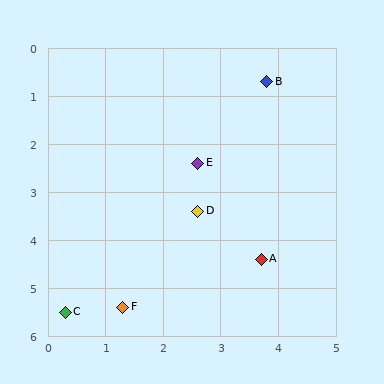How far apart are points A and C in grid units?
Points A and C are about 3.6 grid units apart.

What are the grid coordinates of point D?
Point D is at approximately (2.6, 3.4).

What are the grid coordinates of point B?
Point B is at approximately (3.8, 0.7).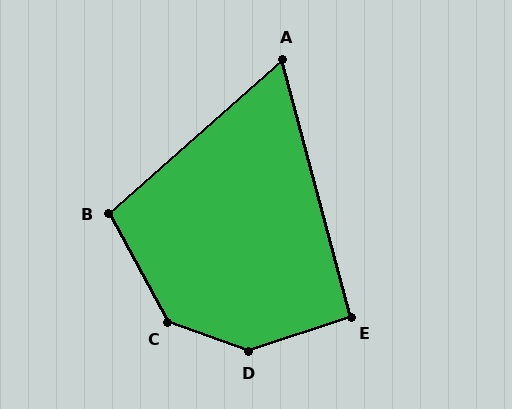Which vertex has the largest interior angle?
D, at approximately 141 degrees.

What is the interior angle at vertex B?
Approximately 103 degrees (obtuse).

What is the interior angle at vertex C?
Approximately 138 degrees (obtuse).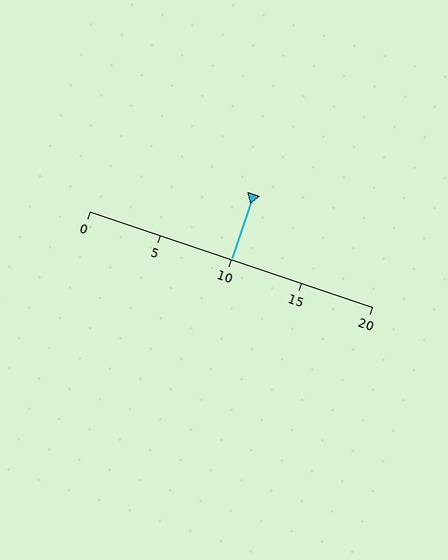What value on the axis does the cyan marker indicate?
The marker indicates approximately 10.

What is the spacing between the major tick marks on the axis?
The major ticks are spaced 5 apart.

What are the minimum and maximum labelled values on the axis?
The axis runs from 0 to 20.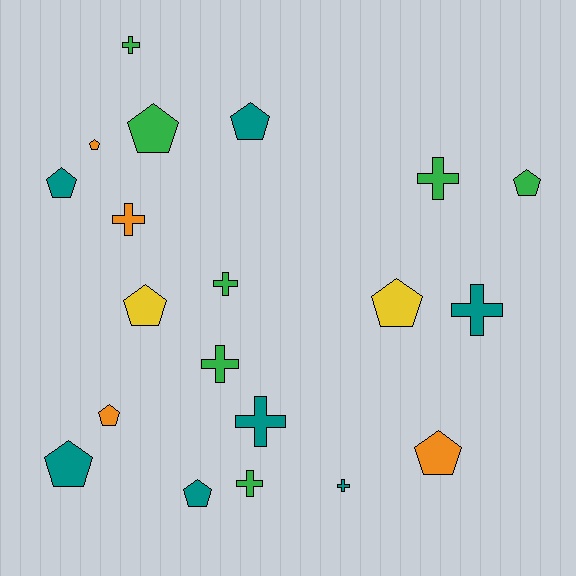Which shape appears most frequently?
Pentagon, with 11 objects.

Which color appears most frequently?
Teal, with 7 objects.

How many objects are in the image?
There are 20 objects.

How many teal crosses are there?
There are 3 teal crosses.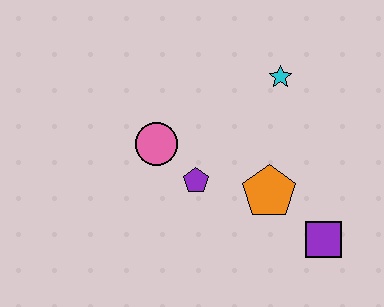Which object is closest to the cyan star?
The orange pentagon is closest to the cyan star.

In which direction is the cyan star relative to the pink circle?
The cyan star is to the right of the pink circle.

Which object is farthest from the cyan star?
The purple square is farthest from the cyan star.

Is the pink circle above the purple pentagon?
Yes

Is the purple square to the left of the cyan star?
No